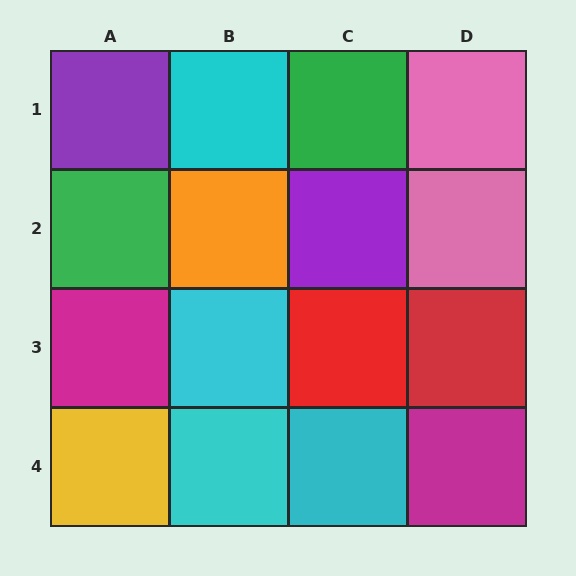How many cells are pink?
2 cells are pink.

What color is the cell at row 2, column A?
Green.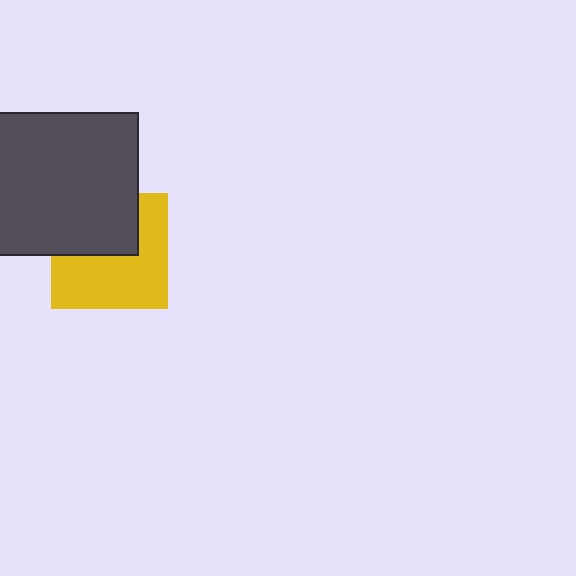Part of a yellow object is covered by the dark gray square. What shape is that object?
It is a square.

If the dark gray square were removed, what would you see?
You would see the complete yellow square.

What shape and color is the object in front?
The object in front is a dark gray square.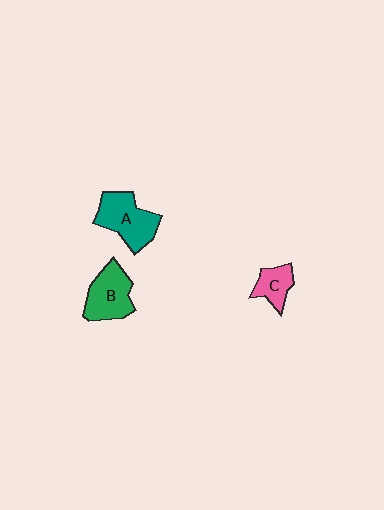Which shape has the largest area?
Shape A (teal).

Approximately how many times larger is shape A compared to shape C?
Approximately 1.9 times.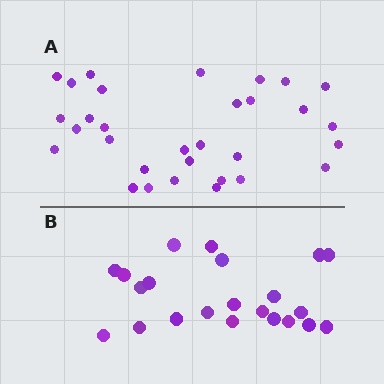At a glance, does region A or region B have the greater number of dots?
Region A (the top region) has more dots.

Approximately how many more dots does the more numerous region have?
Region A has roughly 8 or so more dots than region B.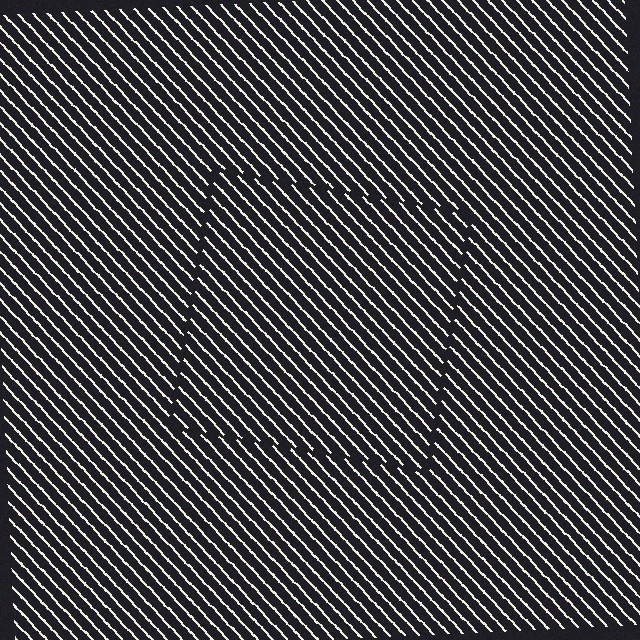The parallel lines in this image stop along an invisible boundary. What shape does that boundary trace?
An illusory square. The interior of the shape contains the same grating, shifted by half a period — the contour is defined by the phase discontinuity where line-ends from the inner and outer gratings abut.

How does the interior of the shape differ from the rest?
The interior of the shape contains the same grating, shifted by half a period — the contour is defined by the phase discontinuity where line-ends from the inner and outer gratings abut.